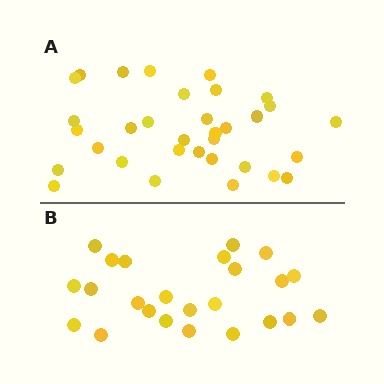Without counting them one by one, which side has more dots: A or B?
Region A (the top region) has more dots.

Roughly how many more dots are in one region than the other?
Region A has roughly 8 or so more dots than region B.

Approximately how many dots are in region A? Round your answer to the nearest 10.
About 30 dots. (The exact count is 33, which rounds to 30.)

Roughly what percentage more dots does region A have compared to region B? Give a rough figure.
About 40% more.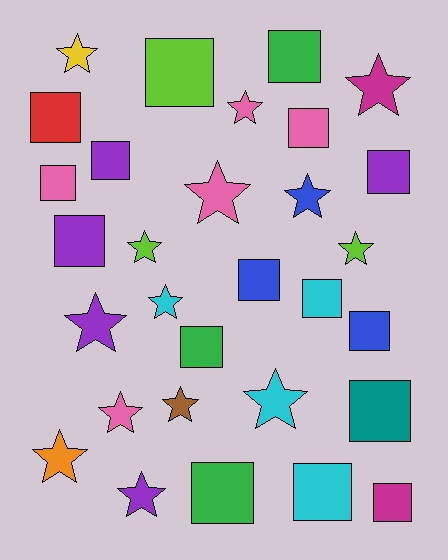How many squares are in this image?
There are 16 squares.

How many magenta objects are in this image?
There are 2 magenta objects.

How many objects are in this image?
There are 30 objects.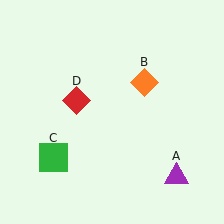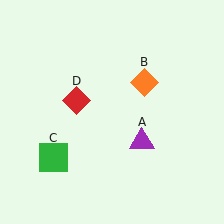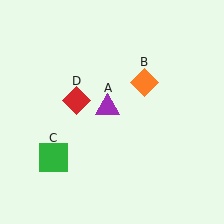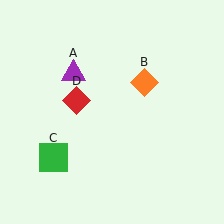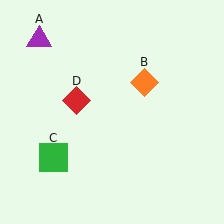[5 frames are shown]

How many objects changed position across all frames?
1 object changed position: purple triangle (object A).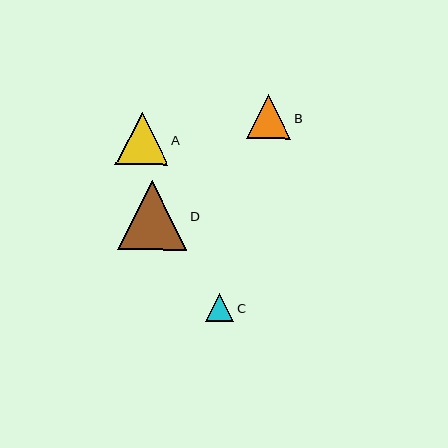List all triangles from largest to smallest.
From largest to smallest: D, A, B, C.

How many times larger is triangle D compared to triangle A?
Triangle D is approximately 1.3 times the size of triangle A.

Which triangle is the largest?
Triangle D is the largest with a size of approximately 69 pixels.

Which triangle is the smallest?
Triangle C is the smallest with a size of approximately 29 pixels.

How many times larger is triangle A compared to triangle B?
Triangle A is approximately 1.2 times the size of triangle B.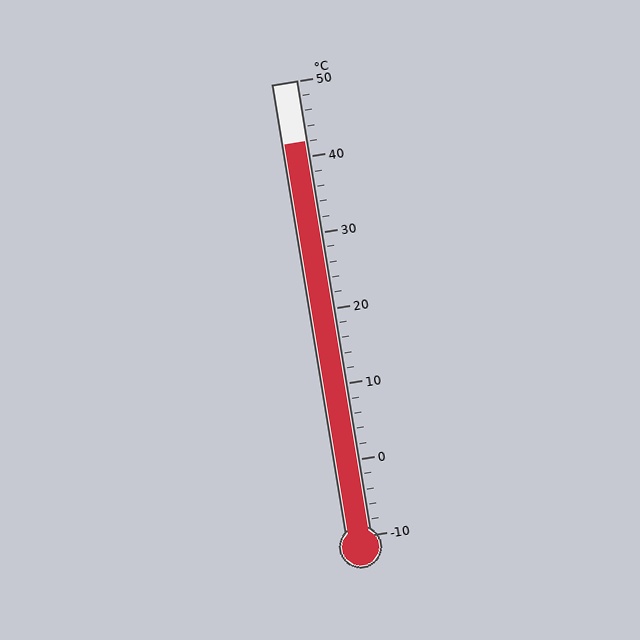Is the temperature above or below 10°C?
The temperature is above 10°C.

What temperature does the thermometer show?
The thermometer shows approximately 42°C.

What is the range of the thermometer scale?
The thermometer scale ranges from -10°C to 50°C.